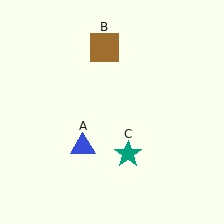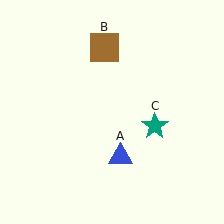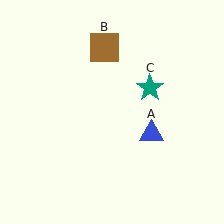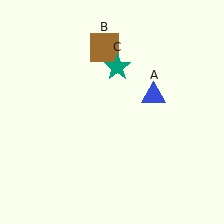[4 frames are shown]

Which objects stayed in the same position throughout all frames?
Brown square (object B) remained stationary.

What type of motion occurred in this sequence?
The blue triangle (object A), teal star (object C) rotated counterclockwise around the center of the scene.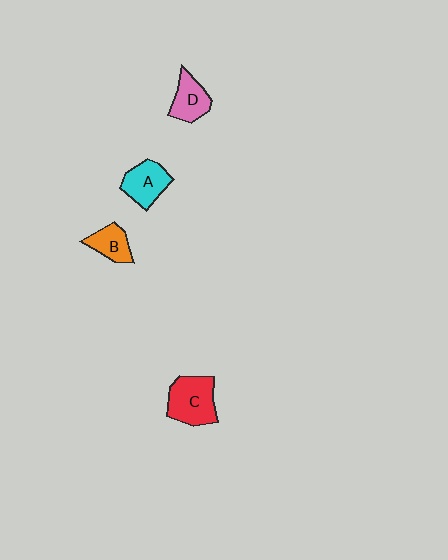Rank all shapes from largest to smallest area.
From largest to smallest: C (red), A (cyan), D (pink), B (orange).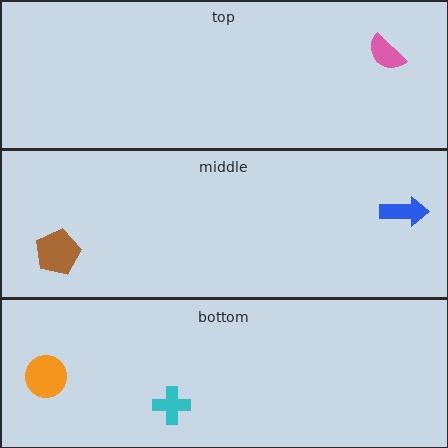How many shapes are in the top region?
1.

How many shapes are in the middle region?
2.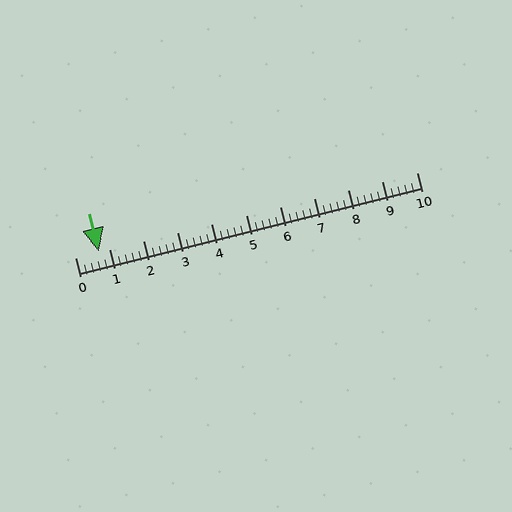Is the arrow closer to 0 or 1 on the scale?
The arrow is closer to 1.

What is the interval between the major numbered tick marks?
The major tick marks are spaced 1 units apart.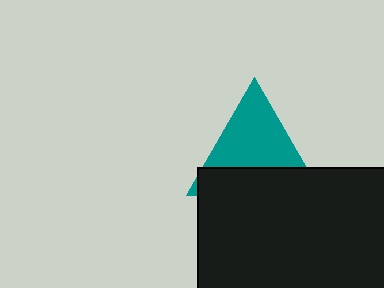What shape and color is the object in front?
The object in front is a black rectangle.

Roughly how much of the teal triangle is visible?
About half of it is visible (roughly 60%).